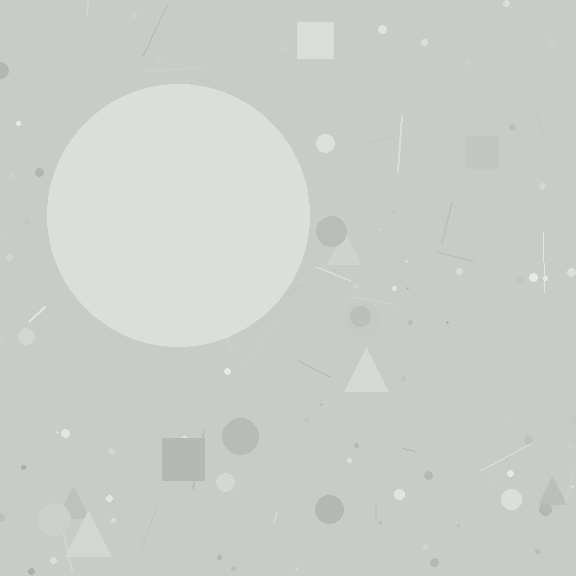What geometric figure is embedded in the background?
A circle is embedded in the background.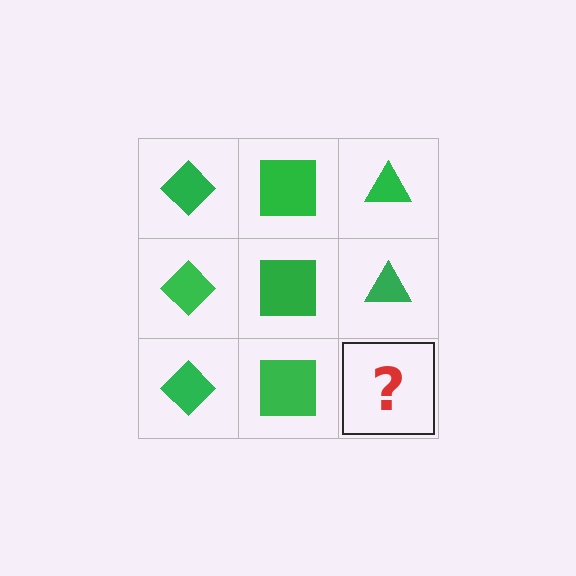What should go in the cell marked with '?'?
The missing cell should contain a green triangle.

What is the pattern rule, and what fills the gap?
The rule is that each column has a consistent shape. The gap should be filled with a green triangle.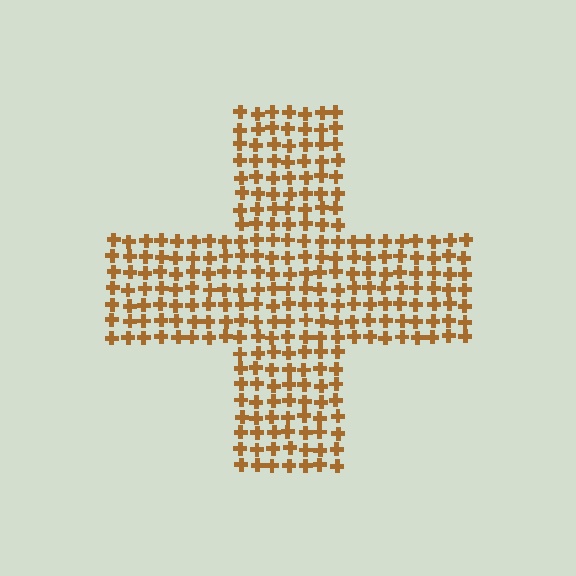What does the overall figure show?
The overall figure shows a cross.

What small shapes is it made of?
It is made of small crosses.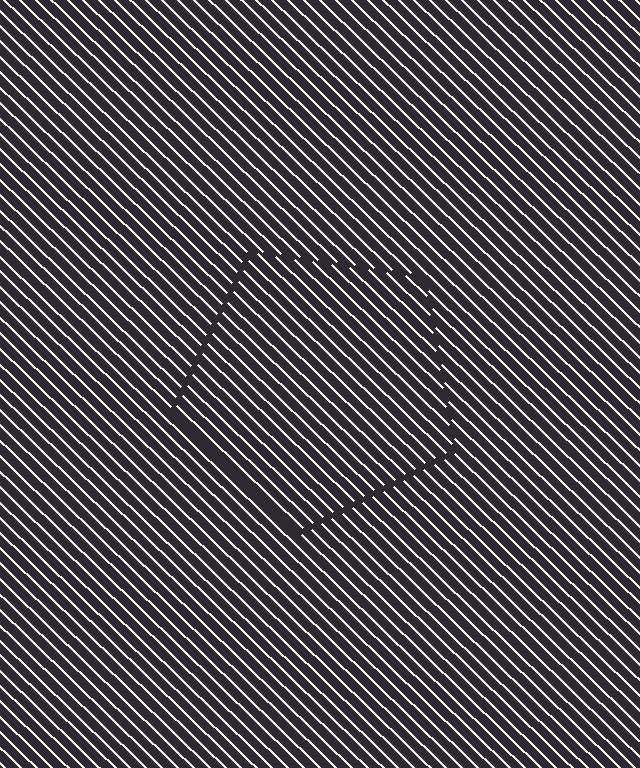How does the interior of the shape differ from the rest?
The interior of the shape contains the same grating, shifted by half a period — the contour is defined by the phase discontinuity where line-ends from the inner and outer gratings abut.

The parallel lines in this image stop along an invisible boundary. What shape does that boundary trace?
An illusory pentagon. The interior of the shape contains the same grating, shifted by half a period — the contour is defined by the phase discontinuity where line-ends from the inner and outer gratings abut.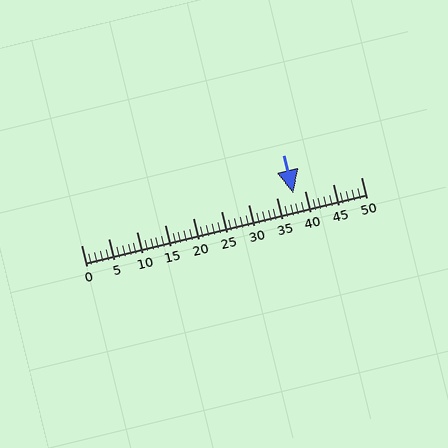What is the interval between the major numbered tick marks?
The major tick marks are spaced 5 units apart.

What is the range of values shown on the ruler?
The ruler shows values from 0 to 50.